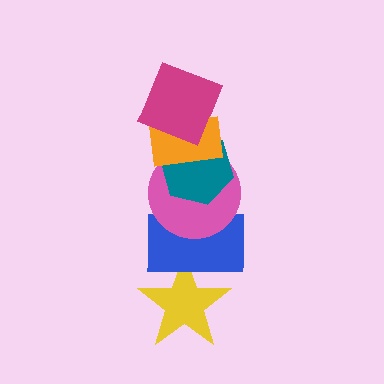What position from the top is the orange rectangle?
The orange rectangle is 2nd from the top.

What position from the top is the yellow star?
The yellow star is 6th from the top.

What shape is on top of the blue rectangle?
The pink circle is on top of the blue rectangle.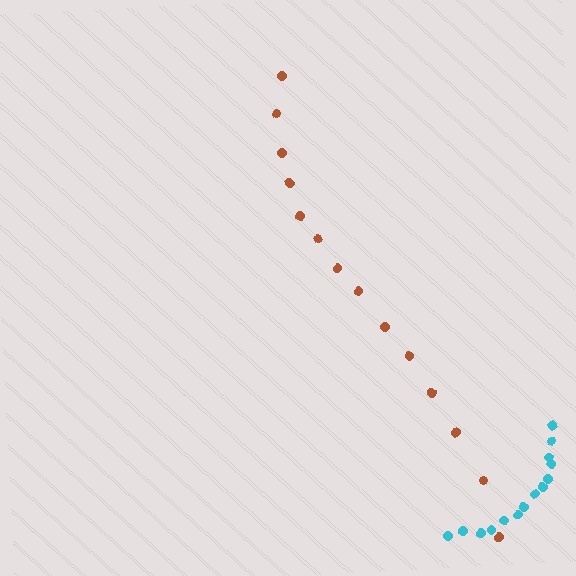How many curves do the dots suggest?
There are 2 distinct paths.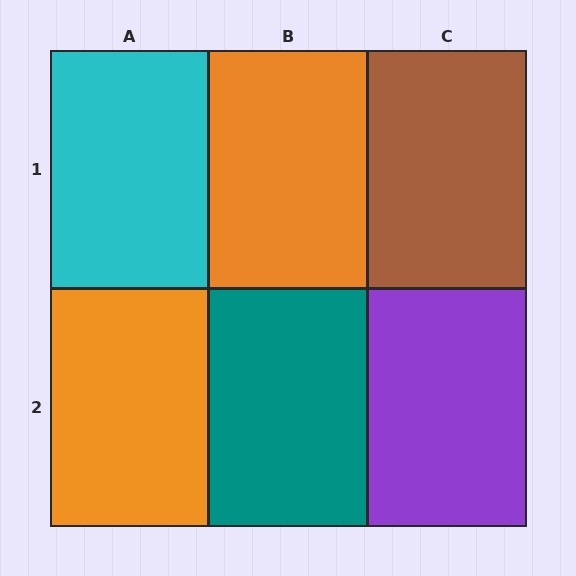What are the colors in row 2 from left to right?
Orange, teal, purple.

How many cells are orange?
2 cells are orange.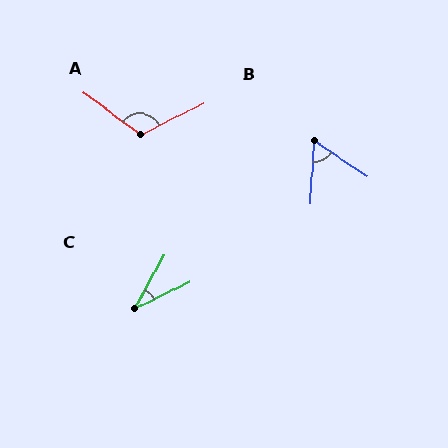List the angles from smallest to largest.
C (35°), B (59°), A (117°).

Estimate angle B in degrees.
Approximately 59 degrees.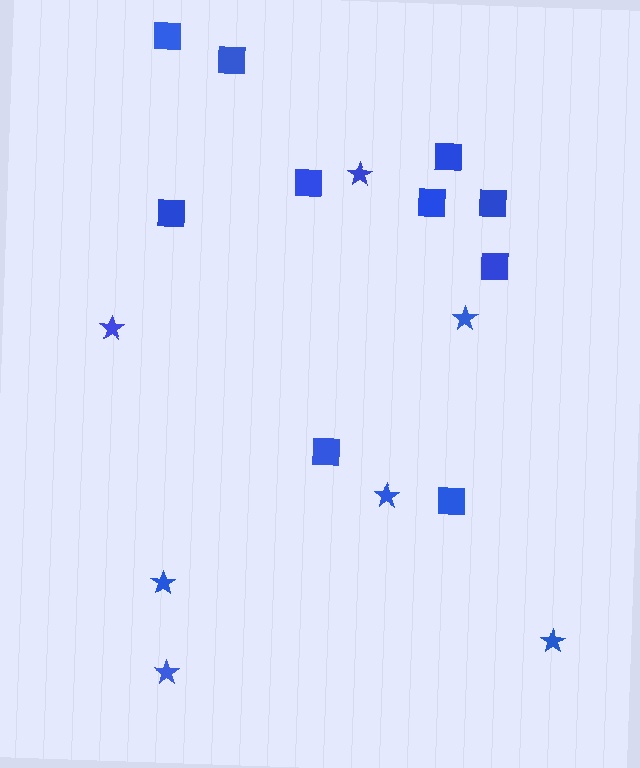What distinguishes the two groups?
There are 2 groups: one group of stars (7) and one group of squares (10).